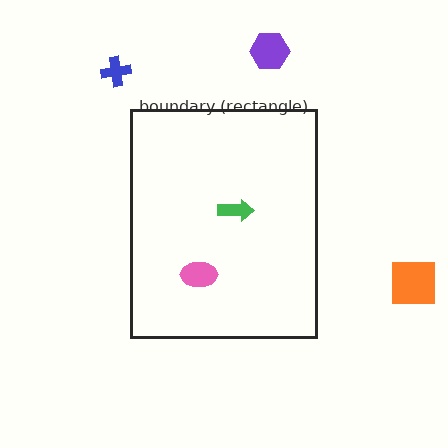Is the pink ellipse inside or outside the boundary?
Inside.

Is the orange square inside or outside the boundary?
Outside.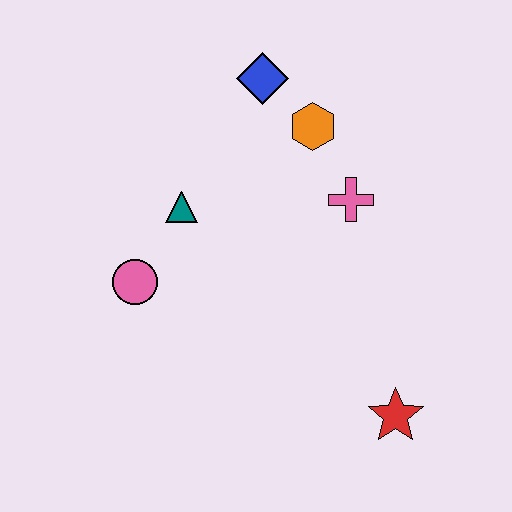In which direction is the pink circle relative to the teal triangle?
The pink circle is below the teal triangle.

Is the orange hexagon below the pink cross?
No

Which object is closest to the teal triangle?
The pink circle is closest to the teal triangle.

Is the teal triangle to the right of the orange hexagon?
No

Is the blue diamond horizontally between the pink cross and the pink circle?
Yes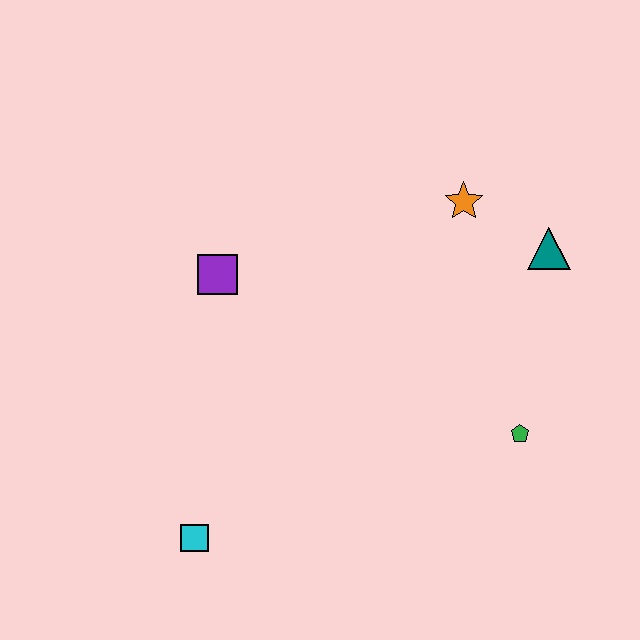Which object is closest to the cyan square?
The purple square is closest to the cyan square.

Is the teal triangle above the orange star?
No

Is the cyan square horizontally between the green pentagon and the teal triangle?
No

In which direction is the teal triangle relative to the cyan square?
The teal triangle is to the right of the cyan square.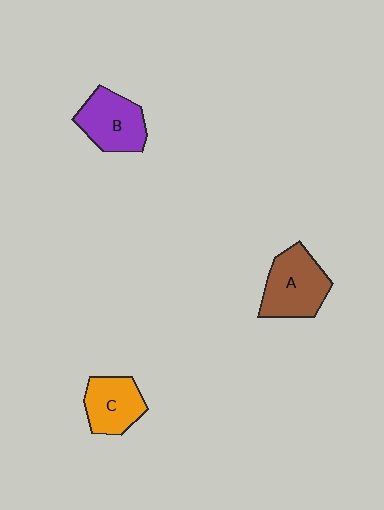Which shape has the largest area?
Shape A (brown).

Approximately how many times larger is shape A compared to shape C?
Approximately 1.3 times.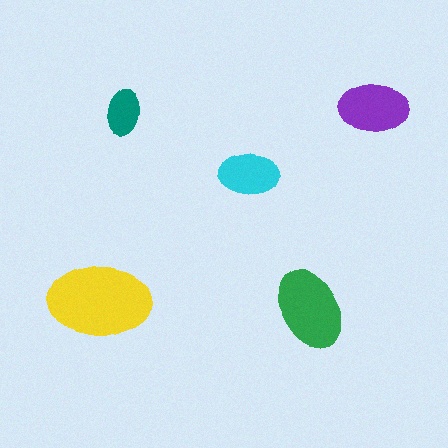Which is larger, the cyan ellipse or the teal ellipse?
The cyan one.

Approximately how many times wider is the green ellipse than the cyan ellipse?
About 1.5 times wider.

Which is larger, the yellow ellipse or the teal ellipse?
The yellow one.